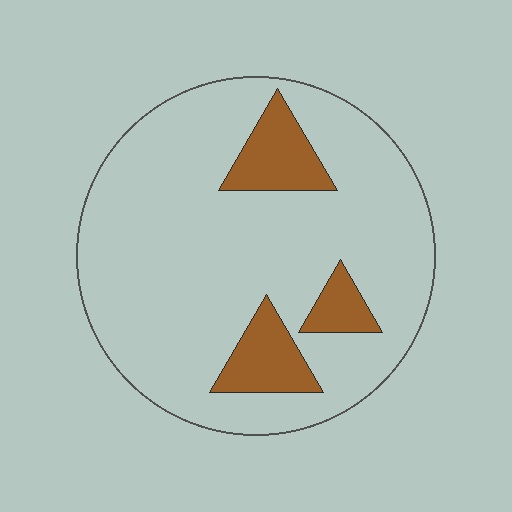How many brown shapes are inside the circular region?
3.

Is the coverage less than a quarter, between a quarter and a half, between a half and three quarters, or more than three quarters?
Less than a quarter.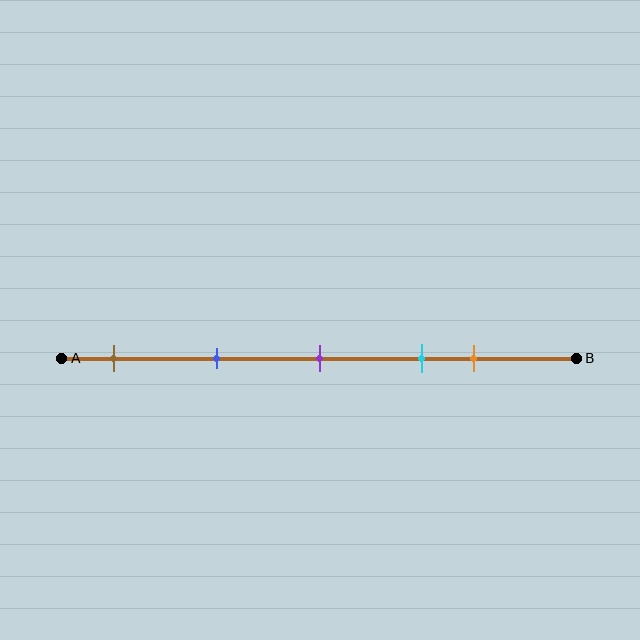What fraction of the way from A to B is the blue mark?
The blue mark is approximately 30% (0.3) of the way from A to B.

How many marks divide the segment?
There are 5 marks dividing the segment.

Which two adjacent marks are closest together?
The cyan and orange marks are the closest adjacent pair.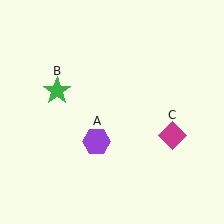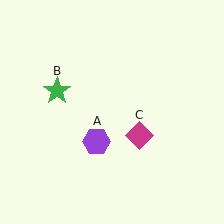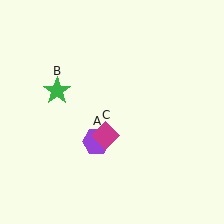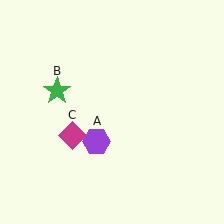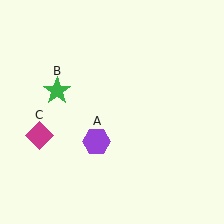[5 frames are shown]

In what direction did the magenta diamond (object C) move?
The magenta diamond (object C) moved left.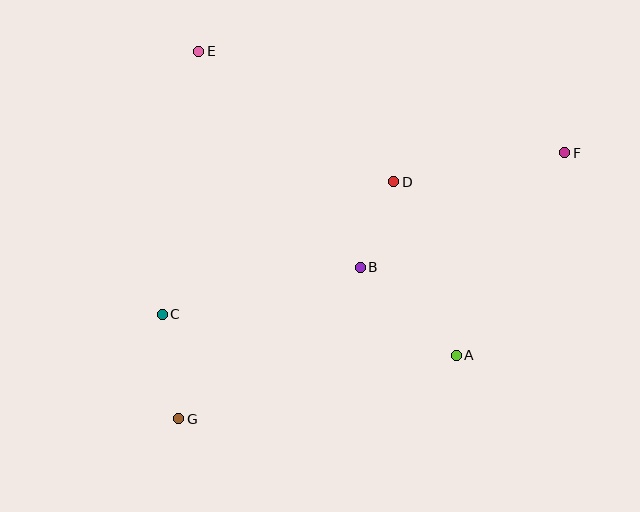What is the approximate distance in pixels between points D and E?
The distance between D and E is approximately 235 pixels.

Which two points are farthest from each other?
Points F and G are farthest from each other.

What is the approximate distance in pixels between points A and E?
The distance between A and E is approximately 398 pixels.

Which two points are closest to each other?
Points B and D are closest to each other.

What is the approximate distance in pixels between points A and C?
The distance between A and C is approximately 297 pixels.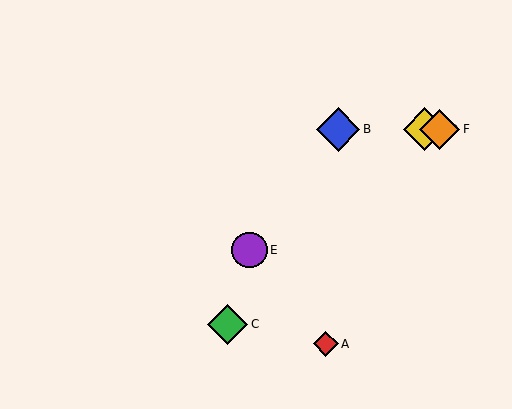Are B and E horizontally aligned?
No, B is at y≈129 and E is at y≈250.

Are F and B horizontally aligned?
Yes, both are at y≈129.